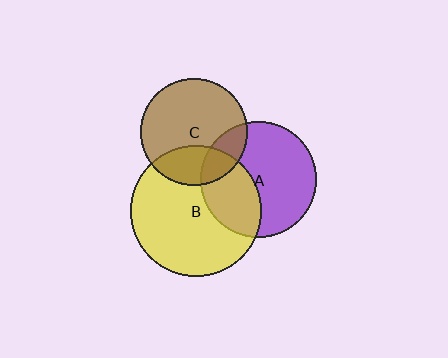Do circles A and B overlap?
Yes.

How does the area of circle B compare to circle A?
Approximately 1.3 times.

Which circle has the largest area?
Circle B (yellow).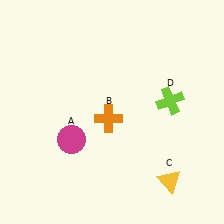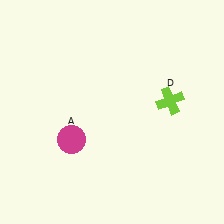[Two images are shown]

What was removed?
The yellow triangle (C), the orange cross (B) were removed in Image 2.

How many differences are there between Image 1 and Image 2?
There are 2 differences between the two images.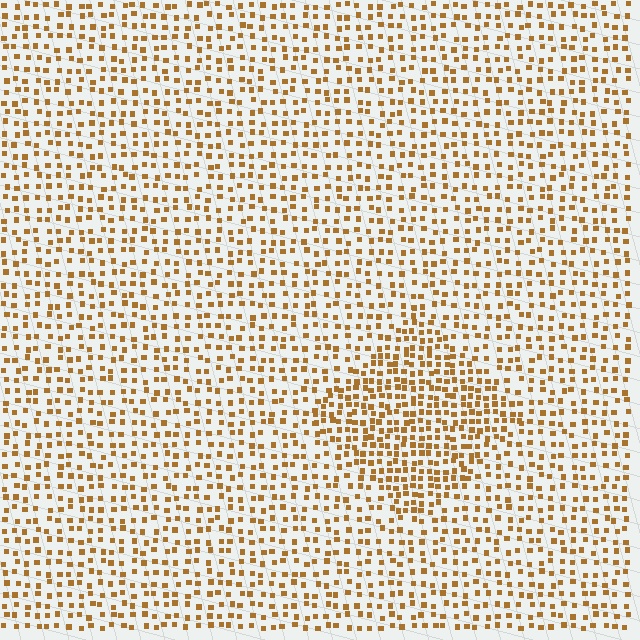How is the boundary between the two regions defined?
The boundary is defined by a change in element density (approximately 1.7x ratio). All elements are the same color, size, and shape.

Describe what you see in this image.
The image contains small brown elements arranged at two different densities. A diamond-shaped region is visible where the elements are more densely packed than the surrounding area.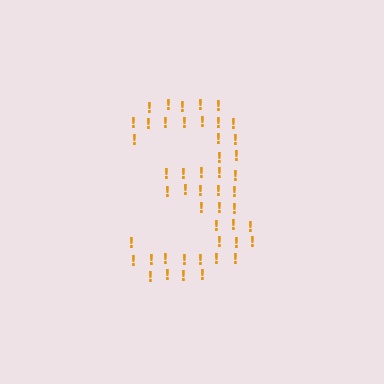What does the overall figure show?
The overall figure shows the digit 3.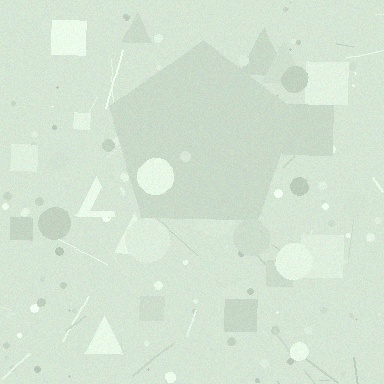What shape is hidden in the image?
A pentagon is hidden in the image.